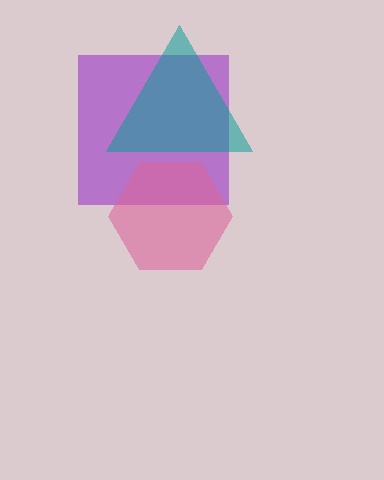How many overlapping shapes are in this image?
There are 3 overlapping shapes in the image.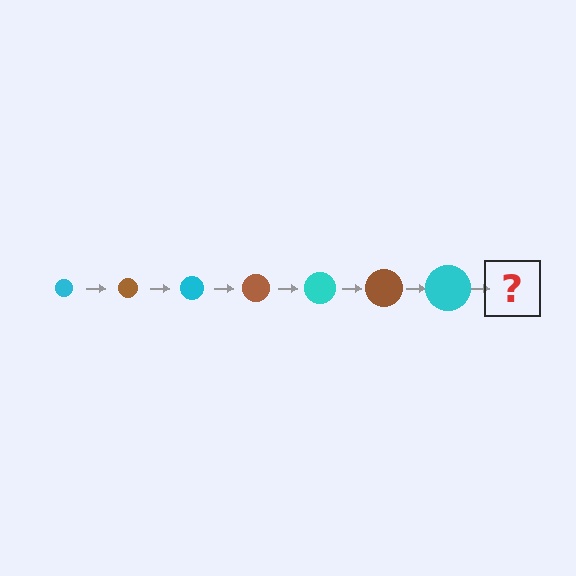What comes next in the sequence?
The next element should be a brown circle, larger than the previous one.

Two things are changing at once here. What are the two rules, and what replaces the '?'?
The two rules are that the circle grows larger each step and the color cycles through cyan and brown. The '?' should be a brown circle, larger than the previous one.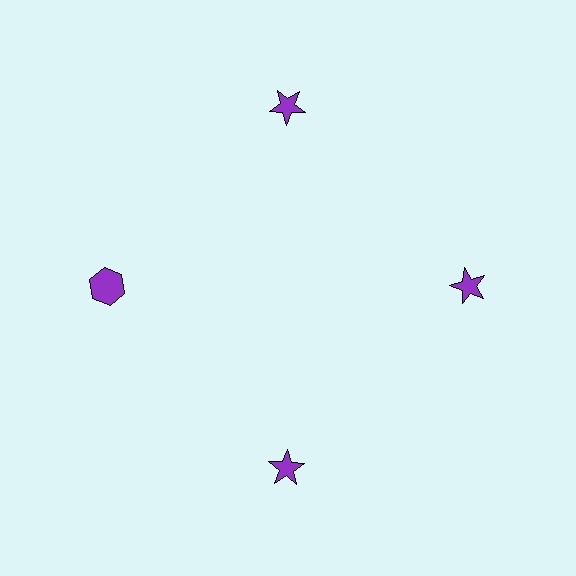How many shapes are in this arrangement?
There are 4 shapes arranged in a ring pattern.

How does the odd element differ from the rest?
It has a different shape: hexagon instead of star.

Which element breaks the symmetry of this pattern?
The purple hexagon at roughly the 9 o'clock position breaks the symmetry. All other shapes are purple stars.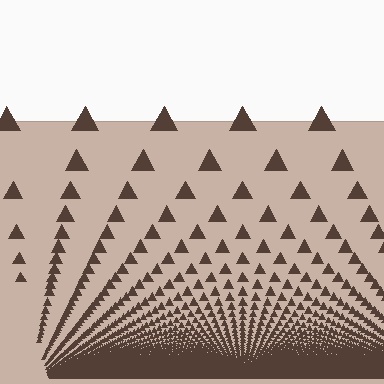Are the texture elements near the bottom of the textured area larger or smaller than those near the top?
Smaller. The gradient is inverted — elements near the bottom are smaller and denser.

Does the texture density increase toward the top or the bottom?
Density increases toward the bottom.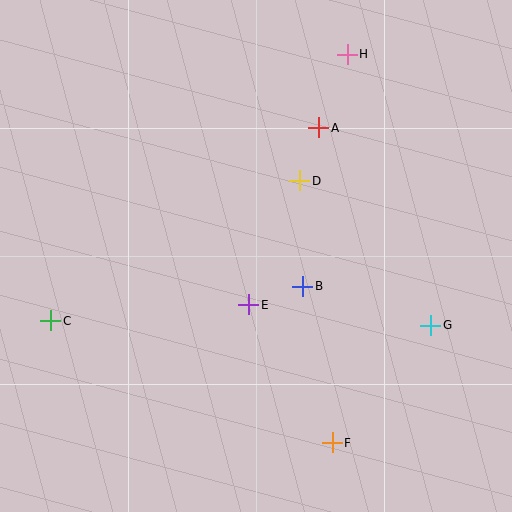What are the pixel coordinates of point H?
Point H is at (347, 54).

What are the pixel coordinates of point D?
Point D is at (300, 181).